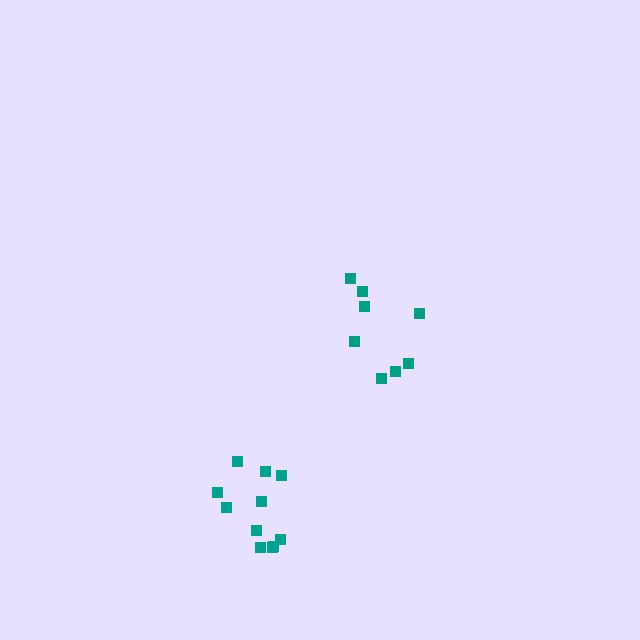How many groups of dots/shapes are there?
There are 2 groups.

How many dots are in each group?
Group 1: 11 dots, Group 2: 8 dots (19 total).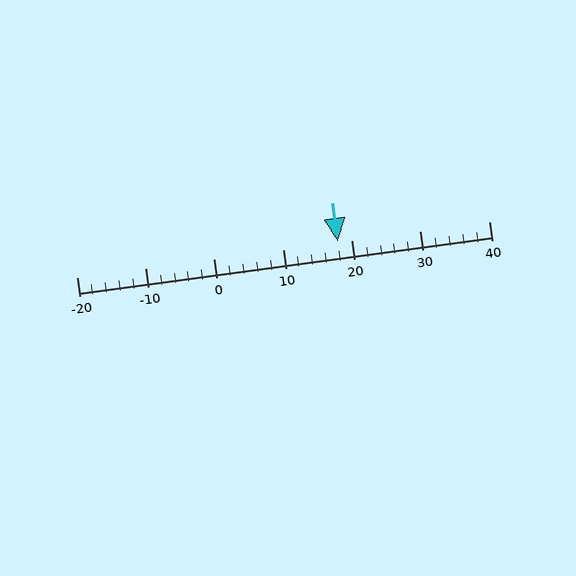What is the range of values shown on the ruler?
The ruler shows values from -20 to 40.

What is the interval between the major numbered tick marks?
The major tick marks are spaced 10 units apart.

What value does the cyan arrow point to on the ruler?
The cyan arrow points to approximately 18.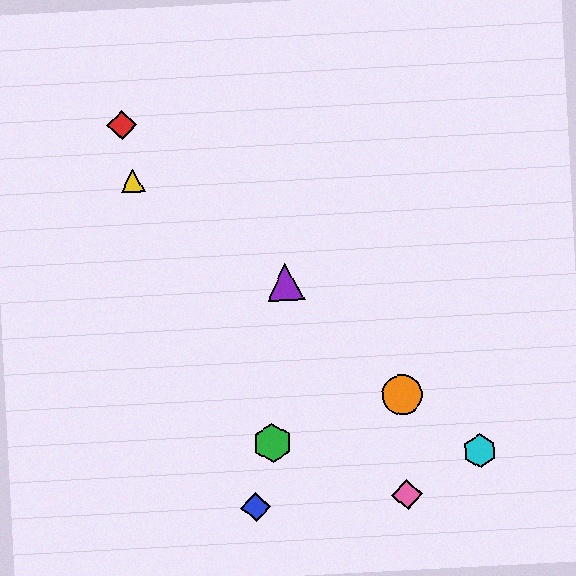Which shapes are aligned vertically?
The orange circle, the pink diamond are aligned vertically.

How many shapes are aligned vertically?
2 shapes (the orange circle, the pink diamond) are aligned vertically.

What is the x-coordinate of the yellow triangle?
The yellow triangle is at x≈133.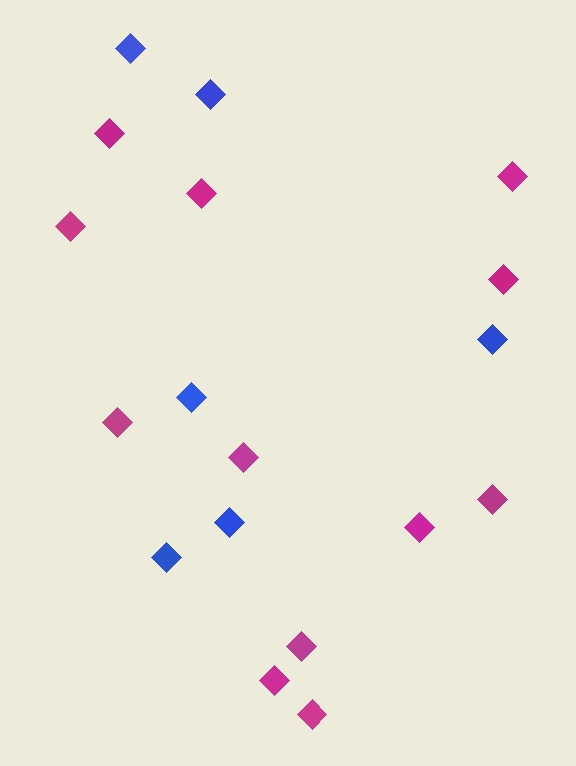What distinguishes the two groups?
There are 2 groups: one group of blue diamonds (6) and one group of magenta diamonds (12).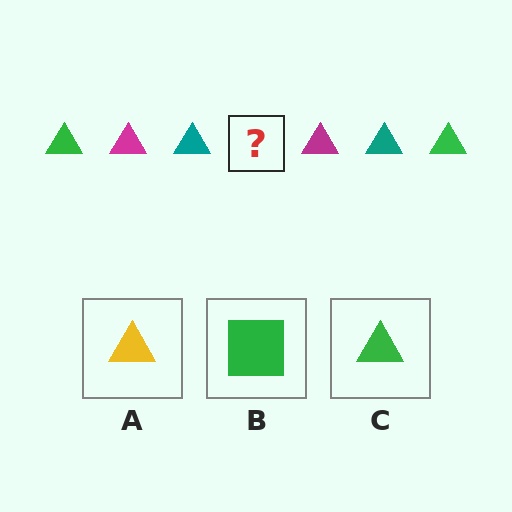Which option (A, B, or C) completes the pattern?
C.